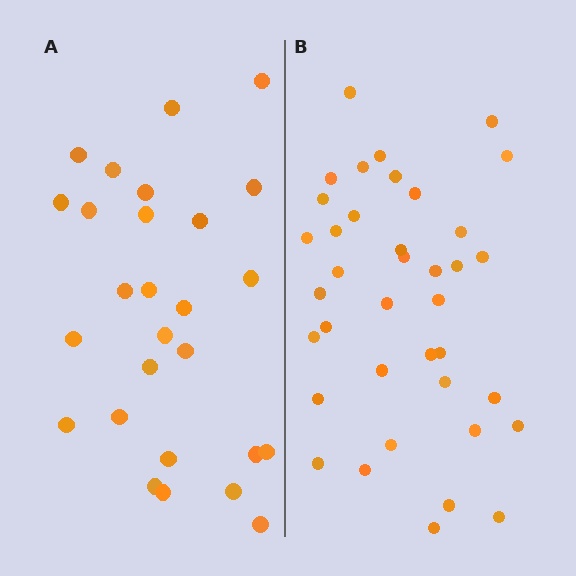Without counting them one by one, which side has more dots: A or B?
Region B (the right region) has more dots.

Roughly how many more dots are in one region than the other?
Region B has roughly 12 or so more dots than region A.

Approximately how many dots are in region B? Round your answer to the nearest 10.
About 40 dots. (The exact count is 38, which rounds to 40.)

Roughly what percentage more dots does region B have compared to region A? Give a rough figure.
About 40% more.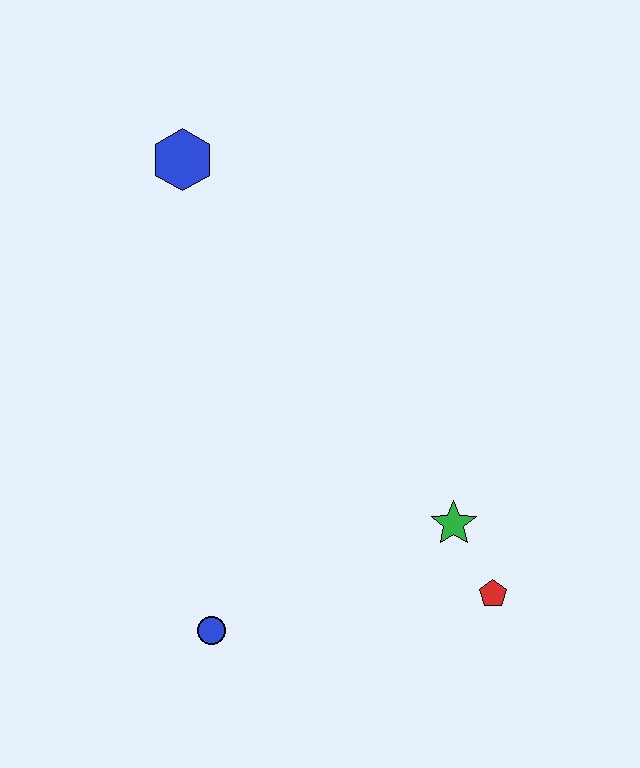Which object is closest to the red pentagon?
The green star is closest to the red pentagon.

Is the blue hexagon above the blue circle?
Yes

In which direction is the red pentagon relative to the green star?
The red pentagon is below the green star.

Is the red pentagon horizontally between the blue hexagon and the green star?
No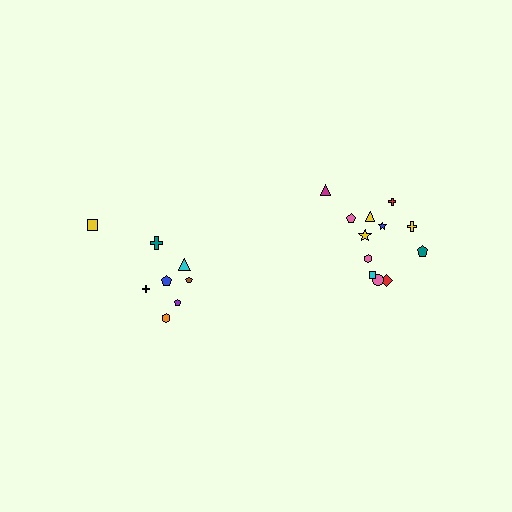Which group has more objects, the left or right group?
The right group.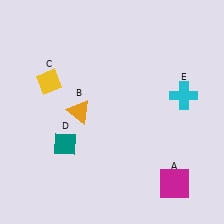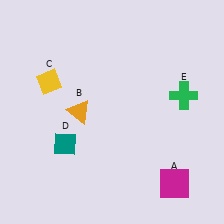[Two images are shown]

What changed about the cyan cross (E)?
In Image 1, E is cyan. In Image 2, it changed to green.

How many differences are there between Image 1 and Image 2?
There is 1 difference between the two images.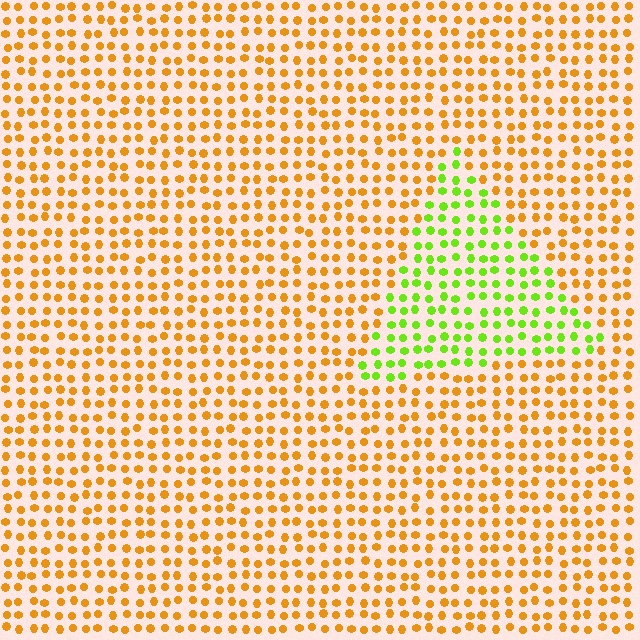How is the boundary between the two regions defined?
The boundary is defined purely by a slight shift in hue (about 60 degrees). Spacing, size, and orientation are identical on both sides.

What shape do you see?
I see a triangle.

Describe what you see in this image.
The image is filled with small orange elements in a uniform arrangement. A triangle-shaped region is visible where the elements are tinted to a slightly different hue, forming a subtle color boundary.